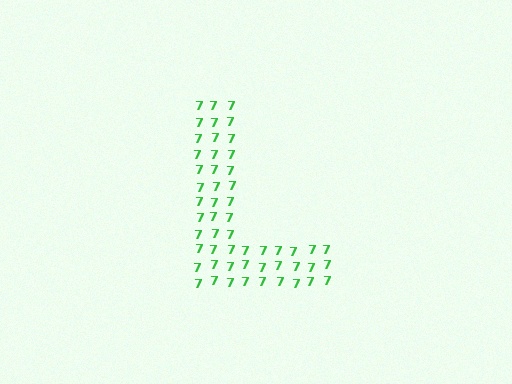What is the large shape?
The large shape is the letter L.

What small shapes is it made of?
It is made of small digit 7's.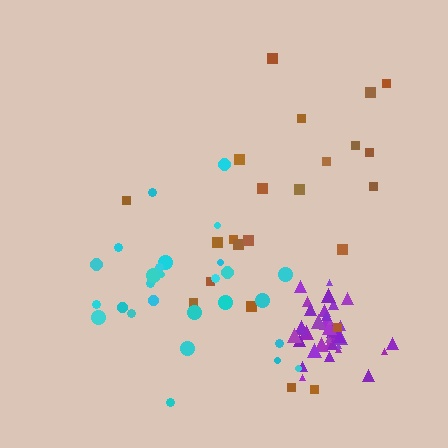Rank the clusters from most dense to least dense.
purple, cyan, brown.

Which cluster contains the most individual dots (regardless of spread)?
Purple (35).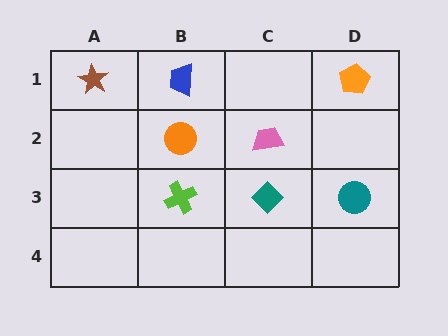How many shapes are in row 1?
3 shapes.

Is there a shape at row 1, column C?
No, that cell is empty.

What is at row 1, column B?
A blue trapezoid.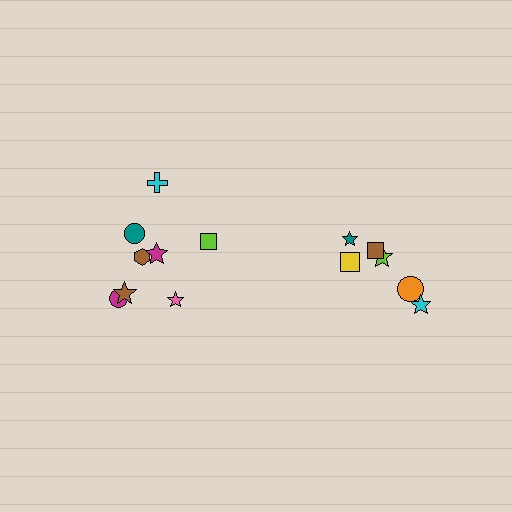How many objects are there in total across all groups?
There are 14 objects.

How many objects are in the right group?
There are 6 objects.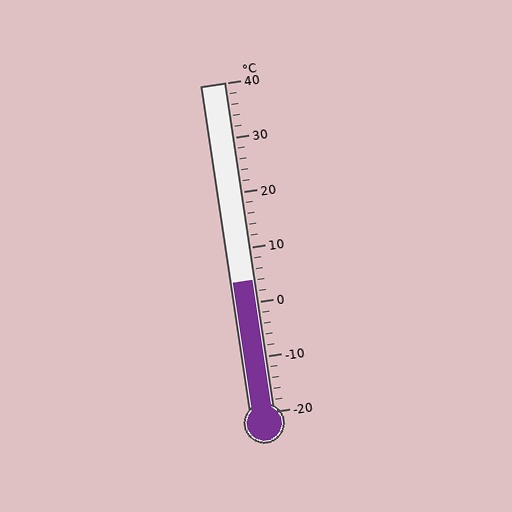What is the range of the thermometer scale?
The thermometer scale ranges from -20°C to 40°C.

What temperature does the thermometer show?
The thermometer shows approximately 4°C.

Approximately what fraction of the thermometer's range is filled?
The thermometer is filled to approximately 40% of its range.